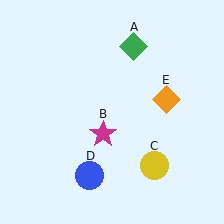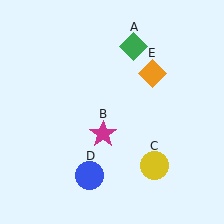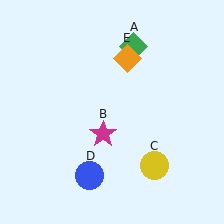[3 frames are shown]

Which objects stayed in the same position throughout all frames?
Green diamond (object A) and magenta star (object B) and yellow circle (object C) and blue circle (object D) remained stationary.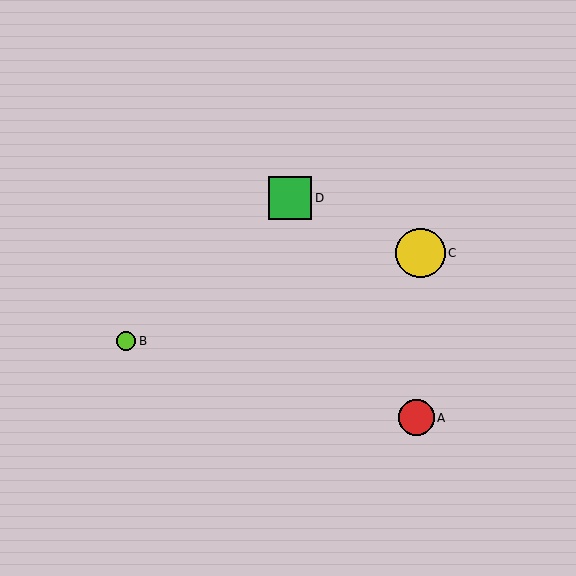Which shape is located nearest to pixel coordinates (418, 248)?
The yellow circle (labeled C) at (421, 253) is nearest to that location.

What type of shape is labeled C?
Shape C is a yellow circle.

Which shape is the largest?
The yellow circle (labeled C) is the largest.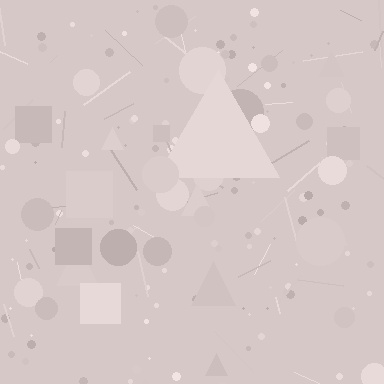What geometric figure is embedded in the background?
A triangle is embedded in the background.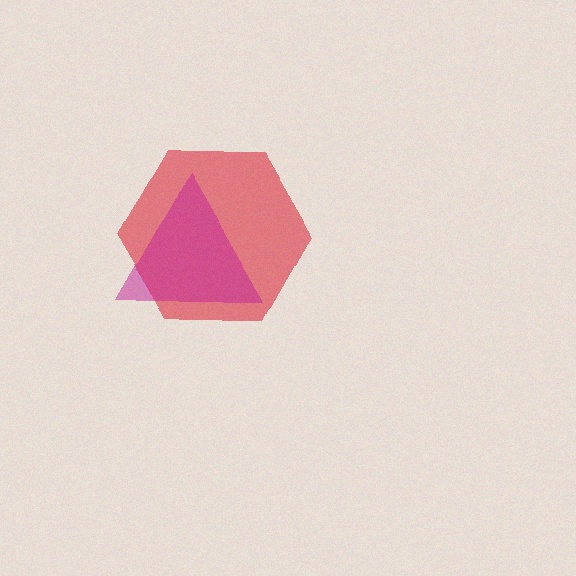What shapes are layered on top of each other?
The layered shapes are: a red hexagon, a magenta triangle.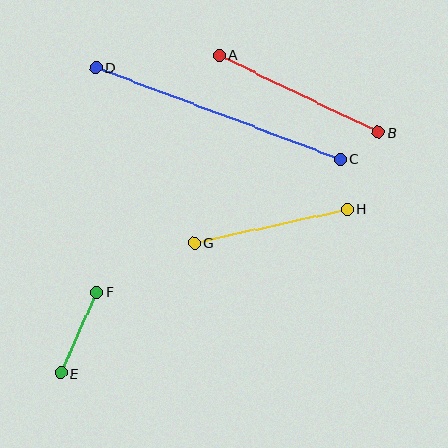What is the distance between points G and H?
The distance is approximately 157 pixels.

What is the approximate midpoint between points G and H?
The midpoint is at approximately (271, 226) pixels.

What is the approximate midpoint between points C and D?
The midpoint is at approximately (218, 113) pixels.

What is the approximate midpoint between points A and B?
The midpoint is at approximately (299, 93) pixels.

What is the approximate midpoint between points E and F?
The midpoint is at approximately (79, 333) pixels.